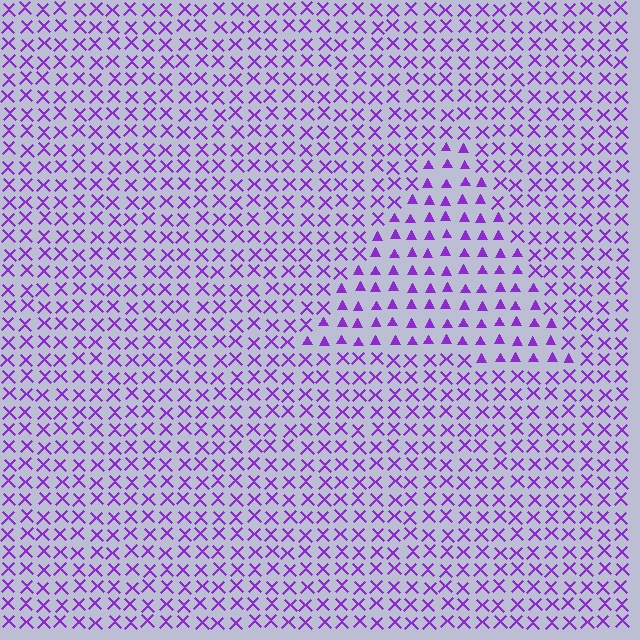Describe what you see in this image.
The image is filled with small purple elements arranged in a uniform grid. A triangle-shaped region contains triangles, while the surrounding area contains X marks. The boundary is defined purely by the change in element shape.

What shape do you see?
I see a triangle.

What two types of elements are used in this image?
The image uses triangles inside the triangle region and X marks outside it.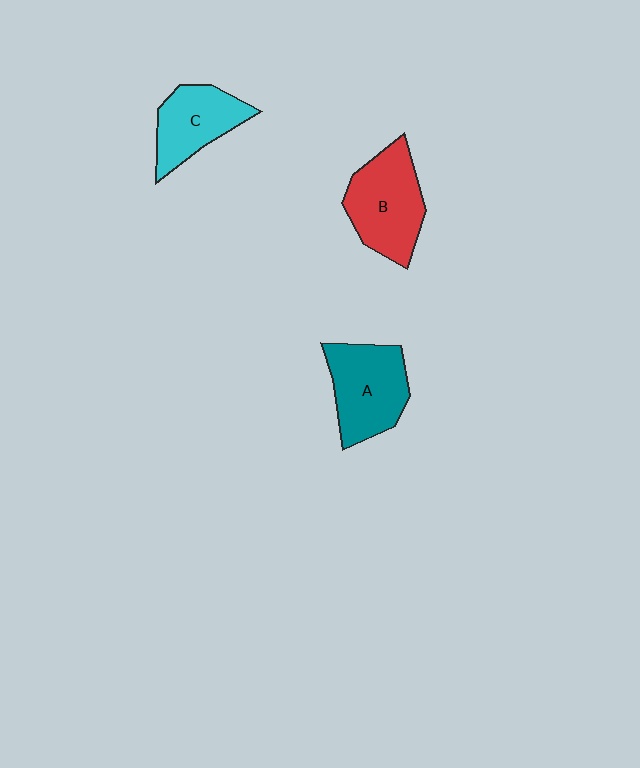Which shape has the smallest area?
Shape C (cyan).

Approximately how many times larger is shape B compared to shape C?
Approximately 1.3 times.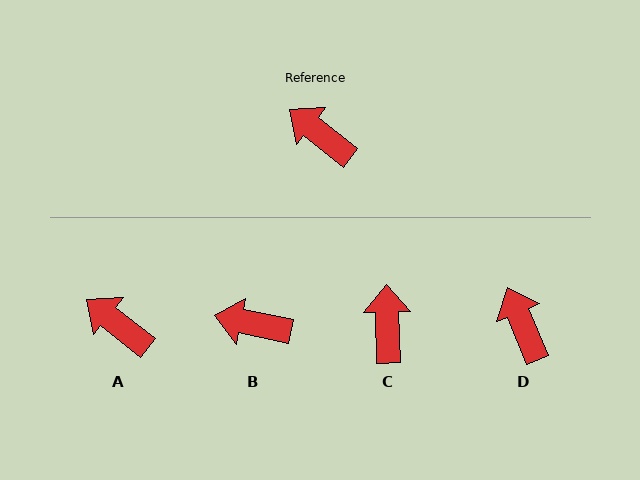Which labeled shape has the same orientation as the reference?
A.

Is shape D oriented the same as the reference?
No, it is off by about 28 degrees.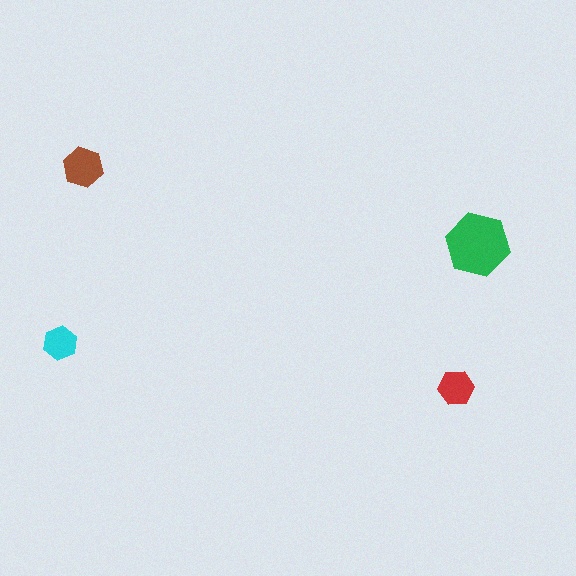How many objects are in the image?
There are 4 objects in the image.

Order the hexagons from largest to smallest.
the green one, the brown one, the red one, the cyan one.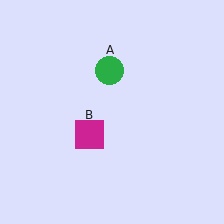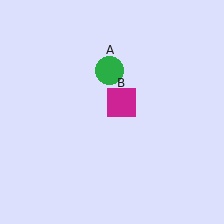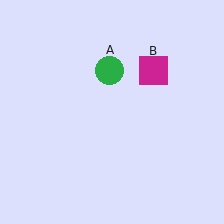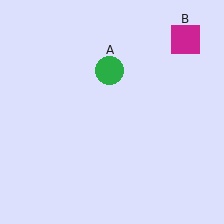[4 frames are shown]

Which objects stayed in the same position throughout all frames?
Green circle (object A) remained stationary.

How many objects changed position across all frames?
1 object changed position: magenta square (object B).